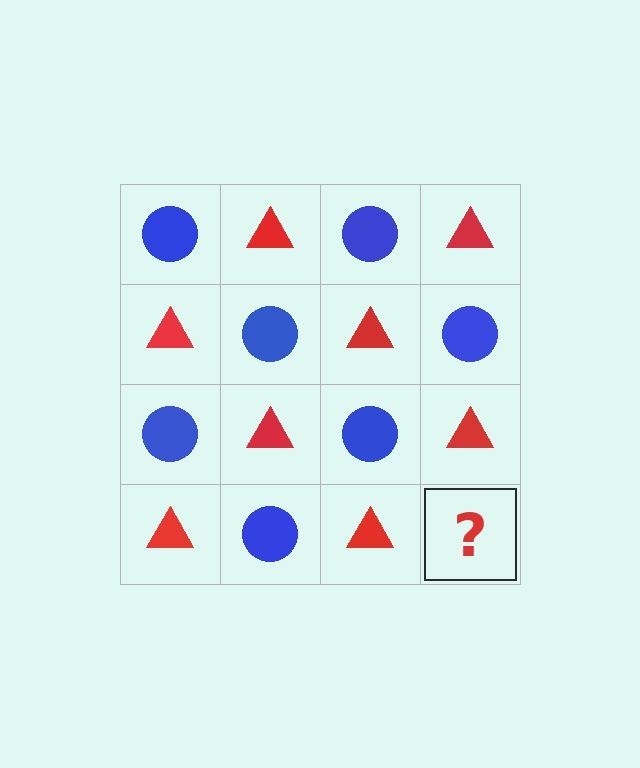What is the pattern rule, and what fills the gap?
The rule is that it alternates blue circle and red triangle in a checkerboard pattern. The gap should be filled with a blue circle.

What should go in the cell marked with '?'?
The missing cell should contain a blue circle.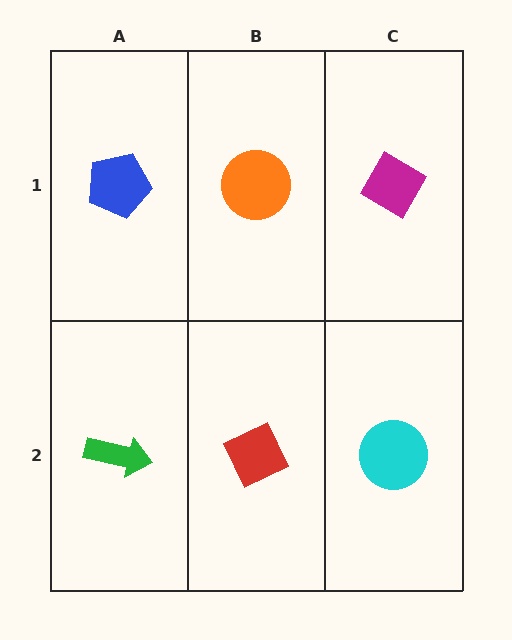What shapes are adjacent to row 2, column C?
A magenta diamond (row 1, column C), a red diamond (row 2, column B).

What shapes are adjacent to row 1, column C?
A cyan circle (row 2, column C), an orange circle (row 1, column B).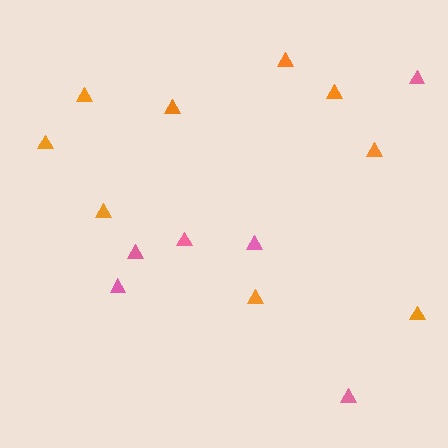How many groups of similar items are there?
There are 2 groups: one group of pink triangles (6) and one group of orange triangles (9).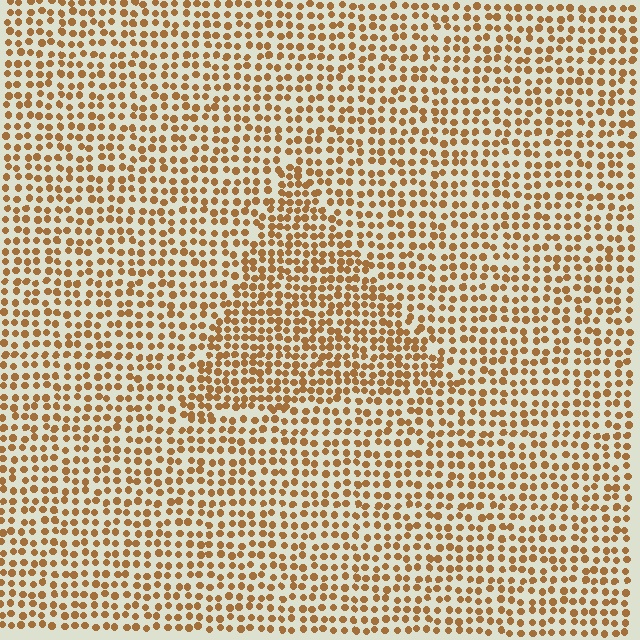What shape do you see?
I see a triangle.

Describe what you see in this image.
The image contains small brown elements arranged at two different densities. A triangle-shaped region is visible where the elements are more densely packed than the surrounding area.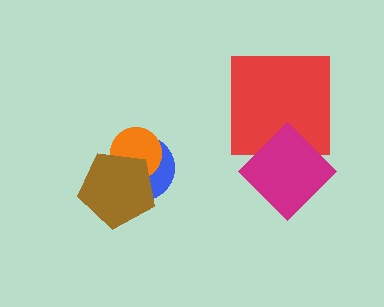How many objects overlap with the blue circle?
2 objects overlap with the blue circle.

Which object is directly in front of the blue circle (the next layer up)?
The orange circle is directly in front of the blue circle.